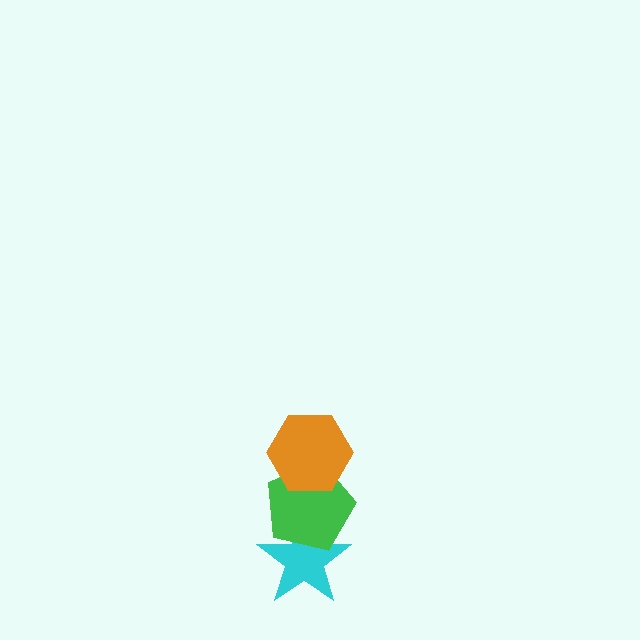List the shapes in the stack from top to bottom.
From top to bottom: the orange hexagon, the green pentagon, the cyan star.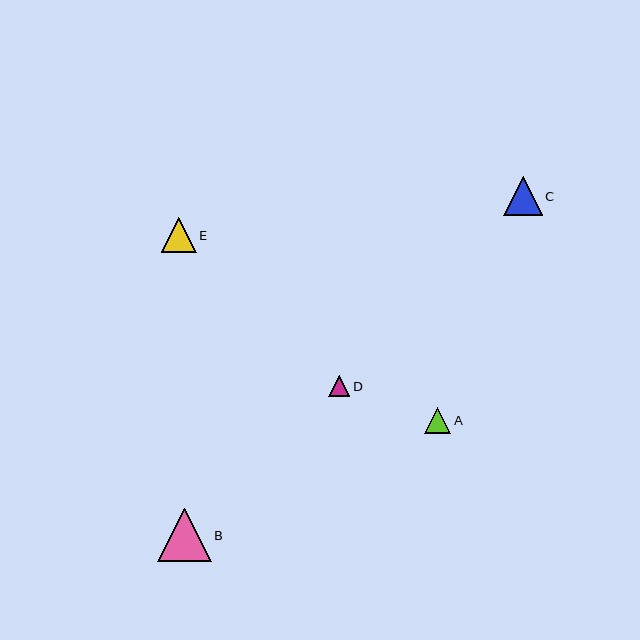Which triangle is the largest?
Triangle B is the largest with a size of approximately 53 pixels.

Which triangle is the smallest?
Triangle D is the smallest with a size of approximately 21 pixels.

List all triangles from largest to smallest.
From largest to smallest: B, C, E, A, D.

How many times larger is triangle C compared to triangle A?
Triangle C is approximately 1.5 times the size of triangle A.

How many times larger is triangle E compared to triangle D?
Triangle E is approximately 1.6 times the size of triangle D.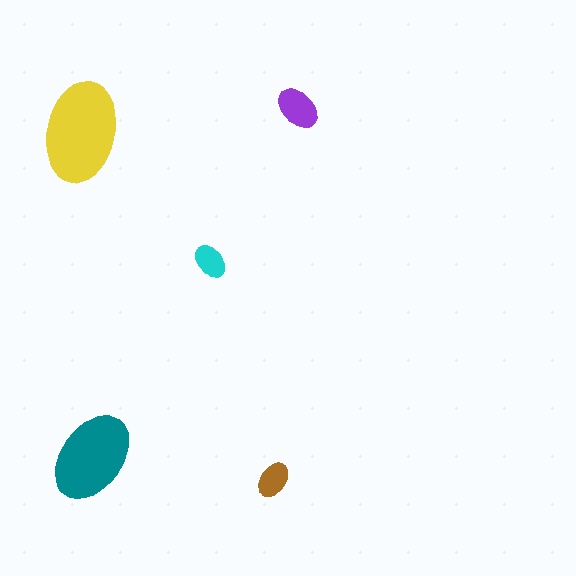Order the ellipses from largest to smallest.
the yellow one, the teal one, the purple one, the brown one, the cyan one.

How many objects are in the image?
There are 5 objects in the image.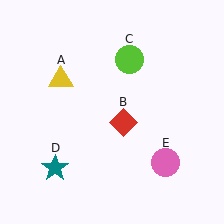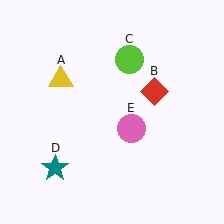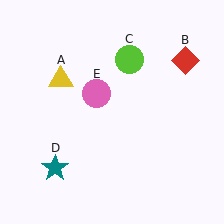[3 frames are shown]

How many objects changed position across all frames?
2 objects changed position: red diamond (object B), pink circle (object E).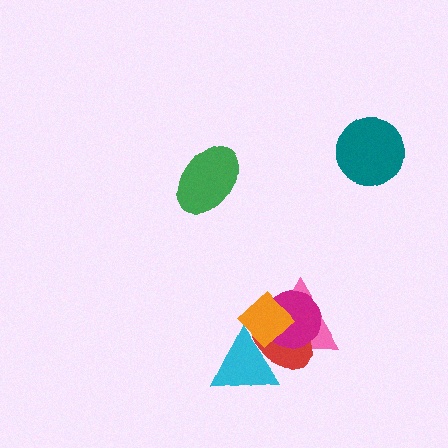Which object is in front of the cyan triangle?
The orange diamond is in front of the cyan triangle.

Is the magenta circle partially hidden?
Yes, it is partially covered by another shape.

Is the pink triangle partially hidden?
Yes, it is partially covered by another shape.